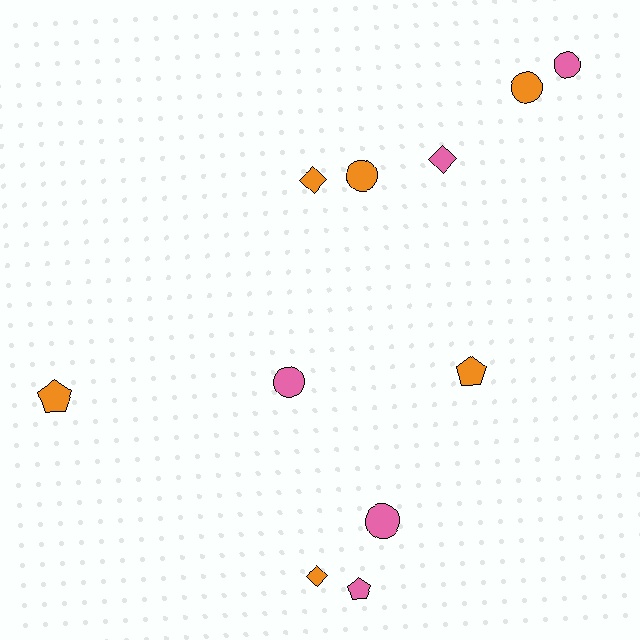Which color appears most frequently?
Orange, with 6 objects.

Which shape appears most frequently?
Circle, with 5 objects.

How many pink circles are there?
There are 3 pink circles.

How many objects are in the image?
There are 11 objects.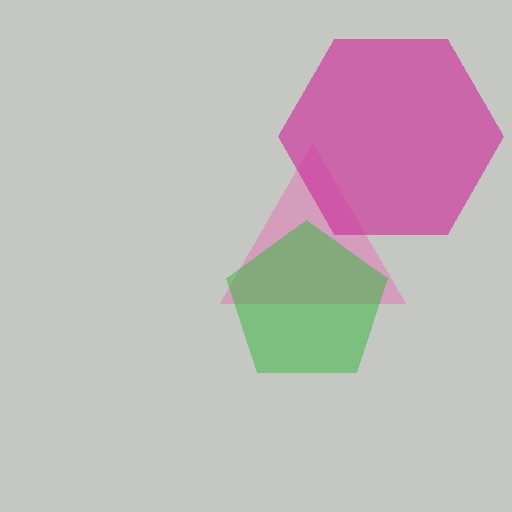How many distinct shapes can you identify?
There are 3 distinct shapes: a pink triangle, a green pentagon, a magenta hexagon.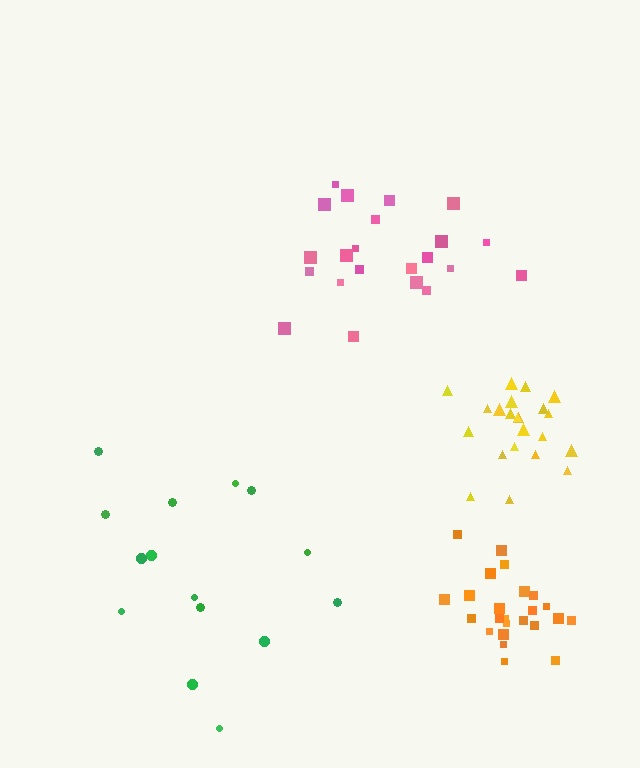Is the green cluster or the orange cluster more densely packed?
Orange.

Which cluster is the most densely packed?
Orange.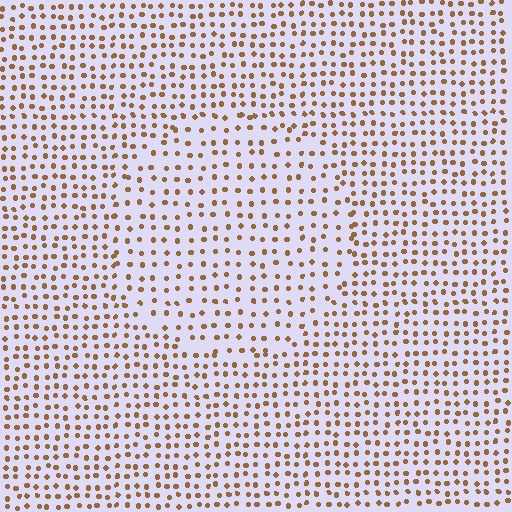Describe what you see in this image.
The image contains small brown elements arranged at two different densities. A circle-shaped region is visible where the elements are less densely packed than the surrounding area.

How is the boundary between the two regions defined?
The boundary is defined by a change in element density (approximately 1.5x ratio). All elements are the same color, size, and shape.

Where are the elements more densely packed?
The elements are more densely packed outside the circle boundary.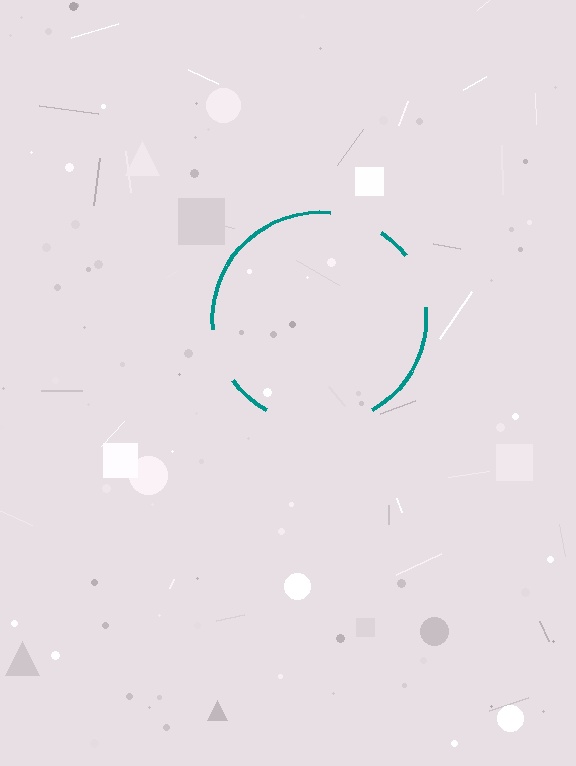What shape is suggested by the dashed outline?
The dashed outline suggests a circle.